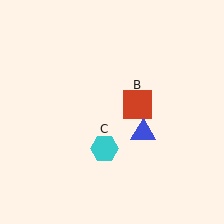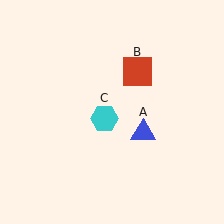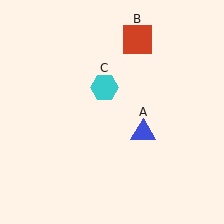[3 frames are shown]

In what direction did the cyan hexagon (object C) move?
The cyan hexagon (object C) moved up.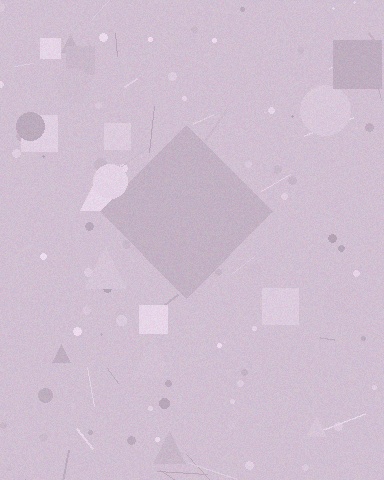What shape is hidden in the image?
A diamond is hidden in the image.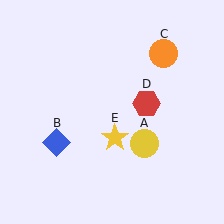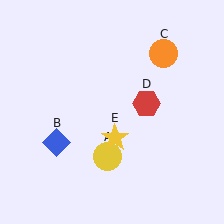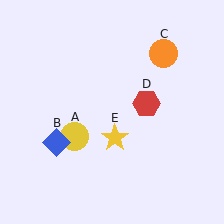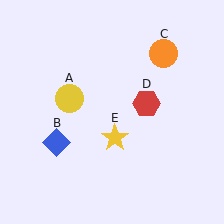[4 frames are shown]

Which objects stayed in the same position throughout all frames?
Blue diamond (object B) and orange circle (object C) and red hexagon (object D) and yellow star (object E) remained stationary.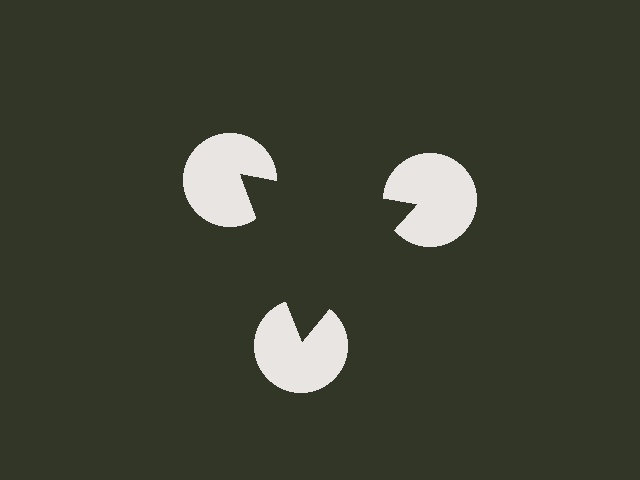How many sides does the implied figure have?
3 sides.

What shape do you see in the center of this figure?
An illusory triangle — its edges are inferred from the aligned wedge cuts in the pac-man discs, not physically drawn.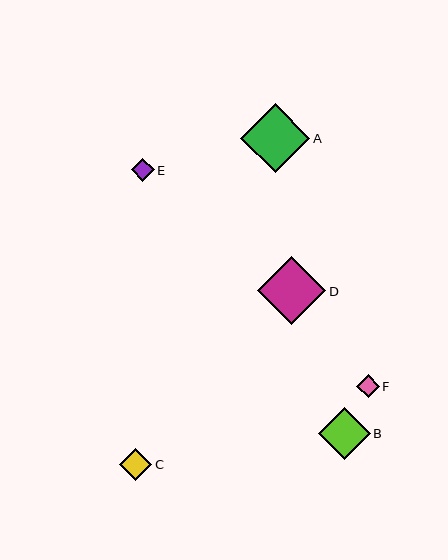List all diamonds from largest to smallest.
From largest to smallest: A, D, B, C, E, F.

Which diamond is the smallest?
Diamond F is the smallest with a size of approximately 23 pixels.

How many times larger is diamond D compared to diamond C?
Diamond D is approximately 2.1 times the size of diamond C.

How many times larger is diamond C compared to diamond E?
Diamond C is approximately 1.4 times the size of diamond E.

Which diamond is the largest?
Diamond A is the largest with a size of approximately 69 pixels.